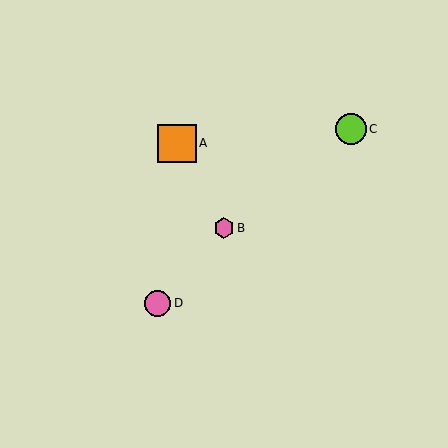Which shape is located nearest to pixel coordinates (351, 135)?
The lime circle (labeled C) at (351, 129) is nearest to that location.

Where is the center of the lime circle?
The center of the lime circle is at (351, 129).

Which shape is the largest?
The orange square (labeled A) is the largest.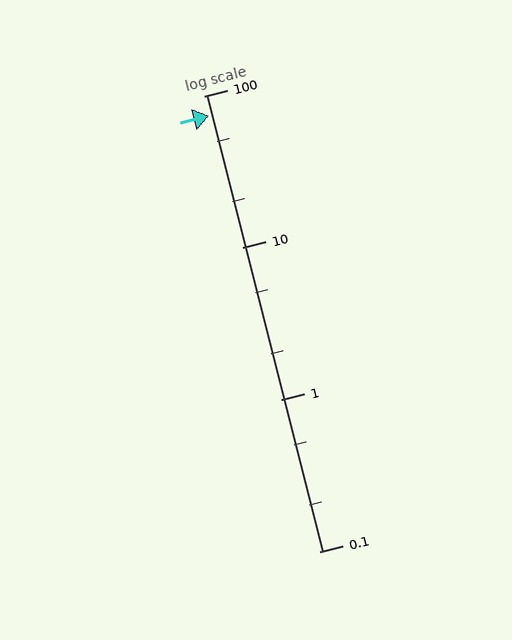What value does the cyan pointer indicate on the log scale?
The pointer indicates approximately 74.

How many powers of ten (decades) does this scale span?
The scale spans 3 decades, from 0.1 to 100.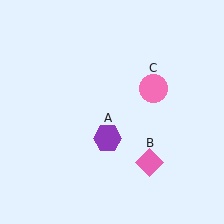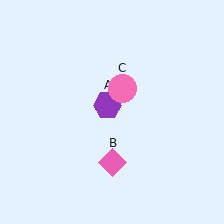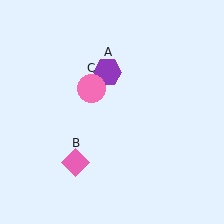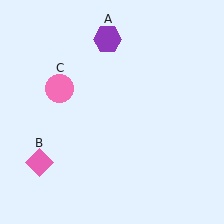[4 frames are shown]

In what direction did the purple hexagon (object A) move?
The purple hexagon (object A) moved up.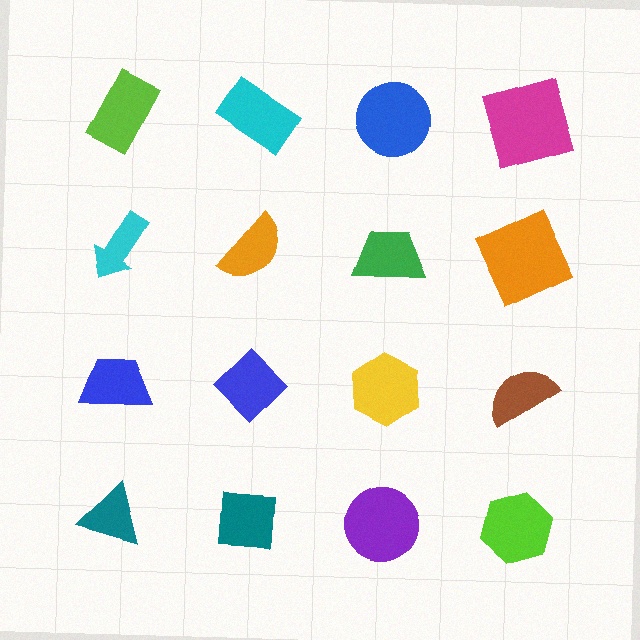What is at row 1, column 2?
A cyan rectangle.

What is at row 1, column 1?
A lime rectangle.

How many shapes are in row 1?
4 shapes.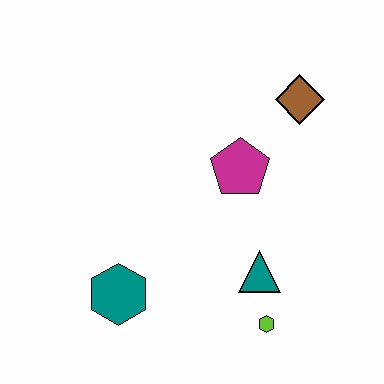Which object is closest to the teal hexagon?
The teal triangle is closest to the teal hexagon.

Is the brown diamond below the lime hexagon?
No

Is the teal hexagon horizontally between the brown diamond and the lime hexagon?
No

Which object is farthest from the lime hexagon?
The brown diamond is farthest from the lime hexagon.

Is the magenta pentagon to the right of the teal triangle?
No